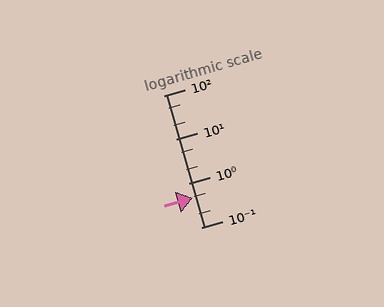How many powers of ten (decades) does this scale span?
The scale spans 3 decades, from 0.1 to 100.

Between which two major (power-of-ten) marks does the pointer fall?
The pointer is between 0.1 and 1.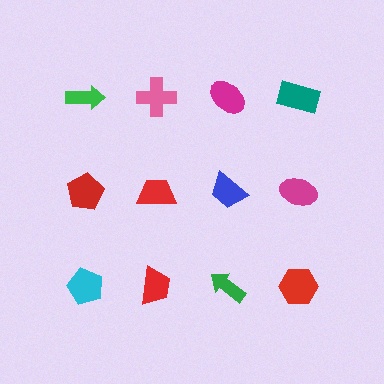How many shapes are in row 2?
4 shapes.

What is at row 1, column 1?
A green arrow.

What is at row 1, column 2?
A pink cross.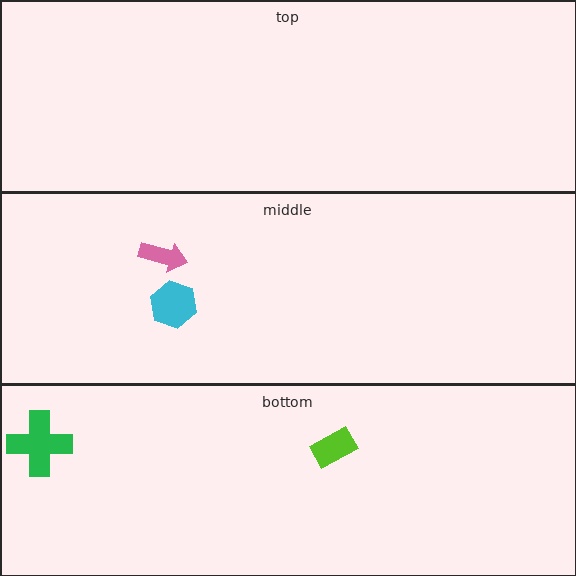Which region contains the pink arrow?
The middle region.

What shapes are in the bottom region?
The green cross, the lime rectangle.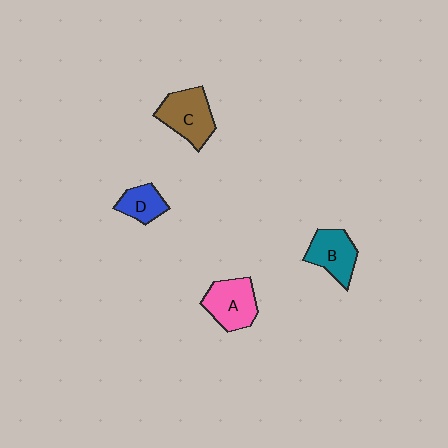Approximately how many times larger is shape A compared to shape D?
Approximately 1.6 times.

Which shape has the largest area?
Shape C (brown).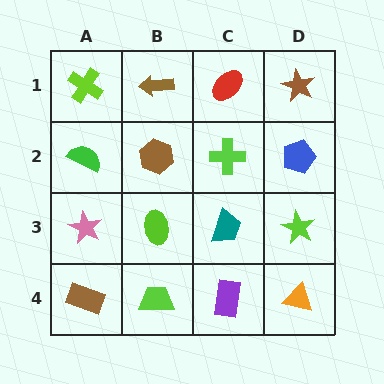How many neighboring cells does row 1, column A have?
2.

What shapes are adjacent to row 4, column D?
A lime star (row 3, column D), a purple rectangle (row 4, column C).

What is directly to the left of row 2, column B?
A green semicircle.